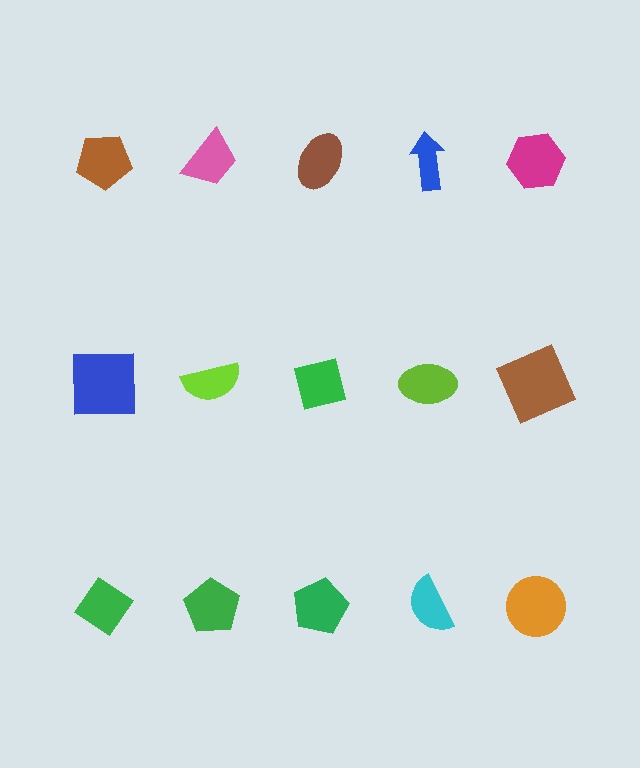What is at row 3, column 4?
A cyan semicircle.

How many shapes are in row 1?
5 shapes.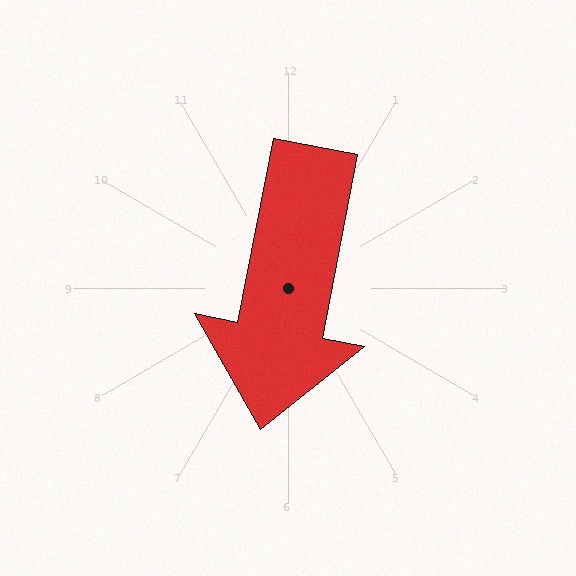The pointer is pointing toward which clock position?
Roughly 6 o'clock.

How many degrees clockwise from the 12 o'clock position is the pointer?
Approximately 191 degrees.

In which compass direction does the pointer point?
South.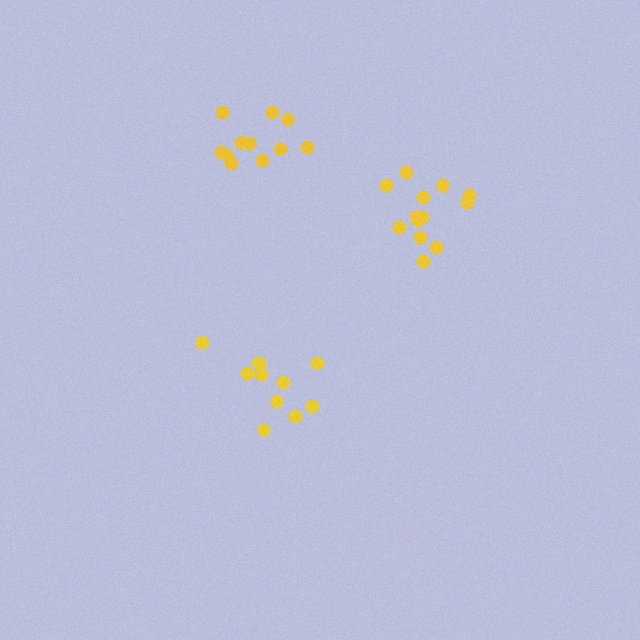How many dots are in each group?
Group 1: 11 dots, Group 2: 11 dots, Group 3: 13 dots (35 total).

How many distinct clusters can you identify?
There are 3 distinct clusters.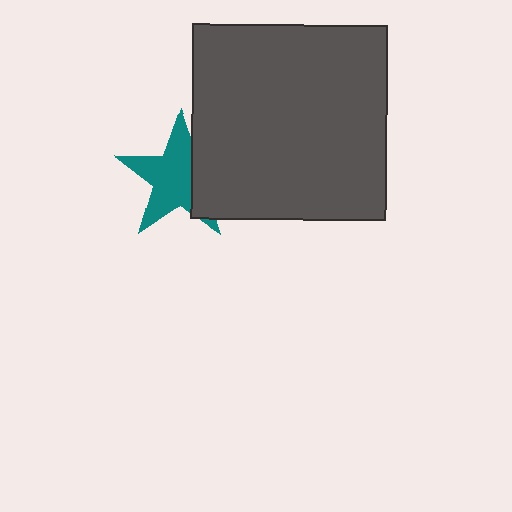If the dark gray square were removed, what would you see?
You would see the complete teal star.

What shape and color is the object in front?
The object in front is a dark gray square.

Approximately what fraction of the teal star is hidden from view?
Roughly 32% of the teal star is hidden behind the dark gray square.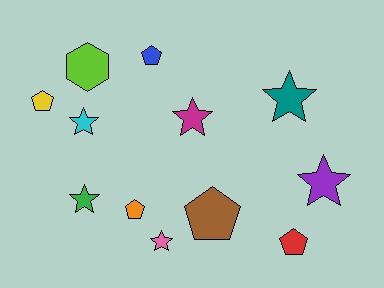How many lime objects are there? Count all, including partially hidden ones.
There is 1 lime object.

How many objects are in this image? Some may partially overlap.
There are 12 objects.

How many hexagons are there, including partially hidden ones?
There is 1 hexagon.